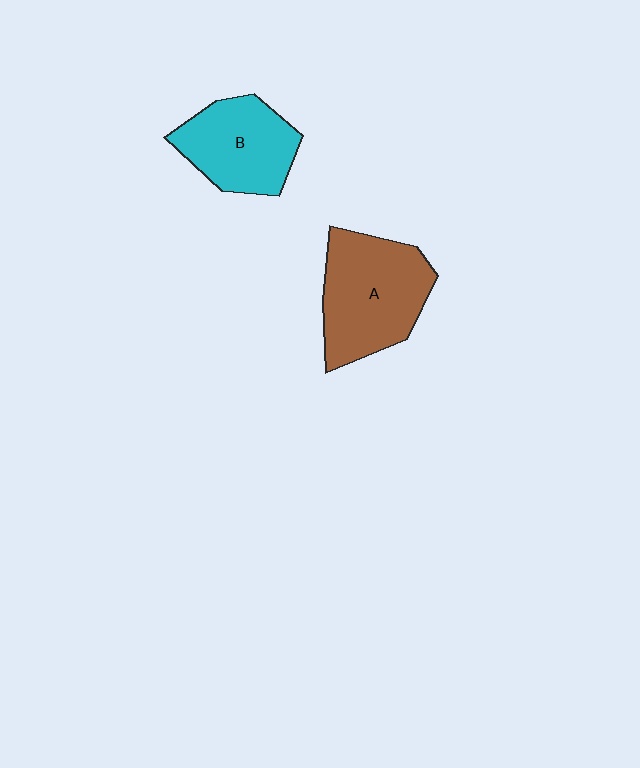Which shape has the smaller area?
Shape B (cyan).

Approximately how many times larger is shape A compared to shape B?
Approximately 1.3 times.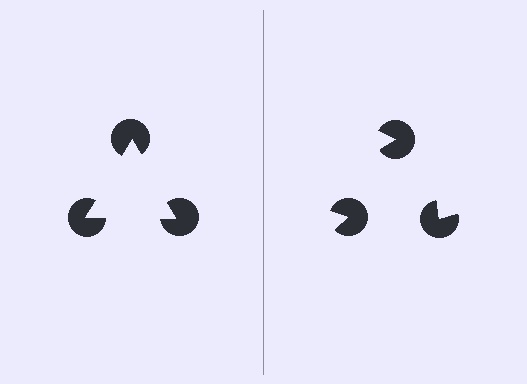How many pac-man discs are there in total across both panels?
6 — 3 on each side.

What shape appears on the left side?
An illusory triangle.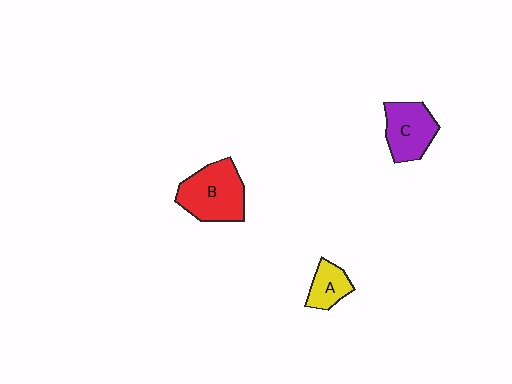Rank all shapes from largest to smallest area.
From largest to smallest: B (red), C (purple), A (yellow).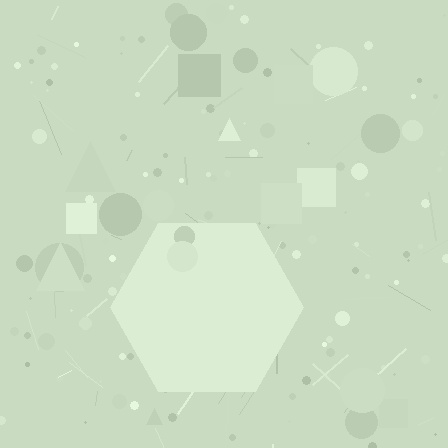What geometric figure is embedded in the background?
A hexagon is embedded in the background.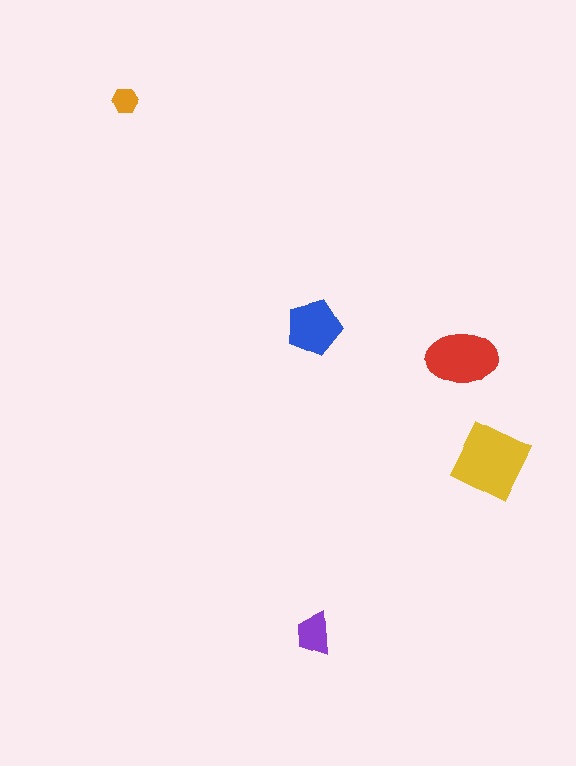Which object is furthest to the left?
The orange hexagon is leftmost.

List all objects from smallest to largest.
The orange hexagon, the purple trapezoid, the blue pentagon, the red ellipse, the yellow diamond.